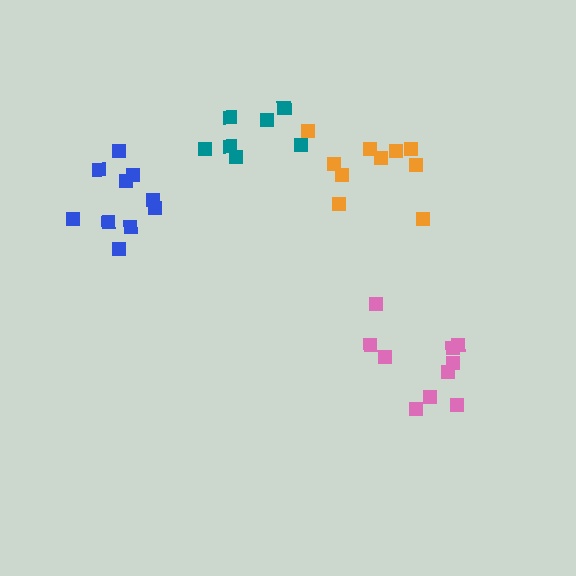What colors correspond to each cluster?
The clusters are colored: teal, pink, blue, orange.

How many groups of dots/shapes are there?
There are 4 groups.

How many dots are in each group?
Group 1: 7 dots, Group 2: 10 dots, Group 3: 10 dots, Group 4: 10 dots (37 total).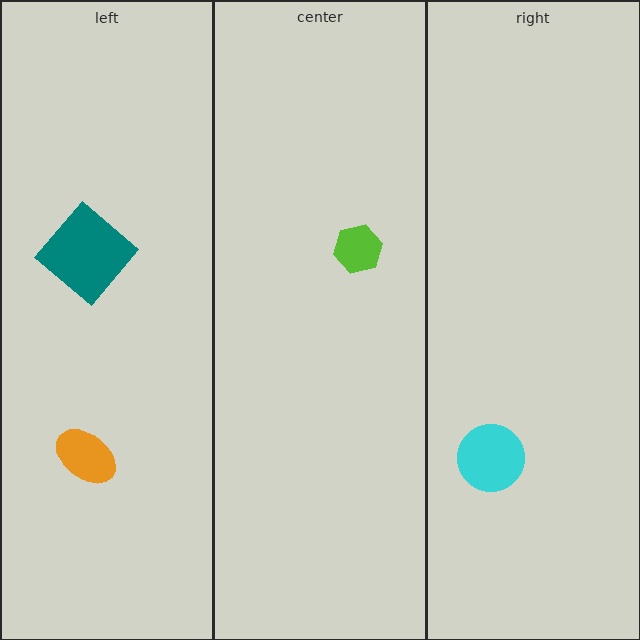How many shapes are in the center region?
1.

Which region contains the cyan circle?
The right region.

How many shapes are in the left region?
2.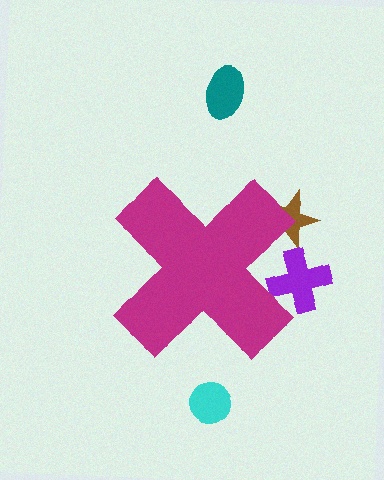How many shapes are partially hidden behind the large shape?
2 shapes are partially hidden.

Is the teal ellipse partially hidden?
No, the teal ellipse is fully visible.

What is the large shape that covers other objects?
A magenta cross.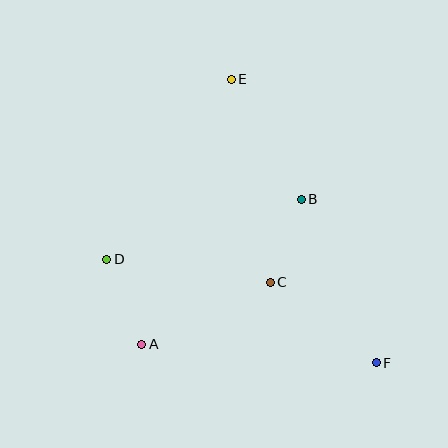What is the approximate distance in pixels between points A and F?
The distance between A and F is approximately 235 pixels.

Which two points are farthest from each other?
Points E and F are farthest from each other.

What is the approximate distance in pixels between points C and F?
The distance between C and F is approximately 133 pixels.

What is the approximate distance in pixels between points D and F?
The distance between D and F is approximately 289 pixels.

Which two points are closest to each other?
Points B and C are closest to each other.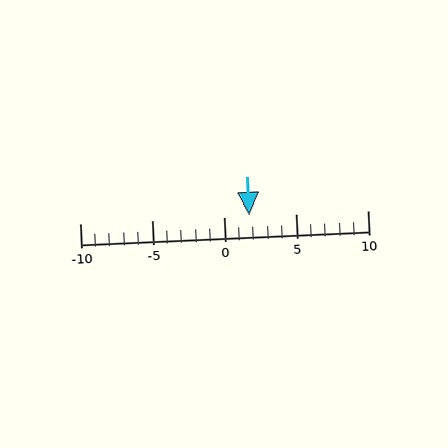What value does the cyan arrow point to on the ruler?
The cyan arrow points to approximately 2.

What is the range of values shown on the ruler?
The ruler shows values from -10 to 10.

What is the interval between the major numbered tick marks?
The major tick marks are spaced 5 units apart.